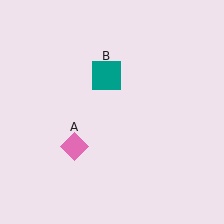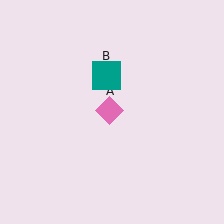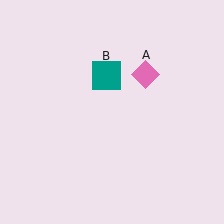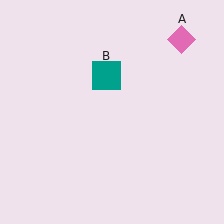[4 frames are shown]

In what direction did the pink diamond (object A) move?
The pink diamond (object A) moved up and to the right.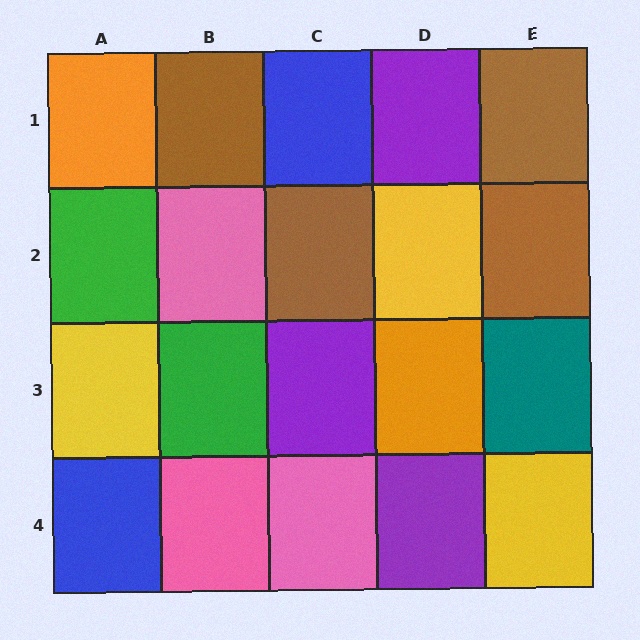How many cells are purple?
3 cells are purple.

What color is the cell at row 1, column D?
Purple.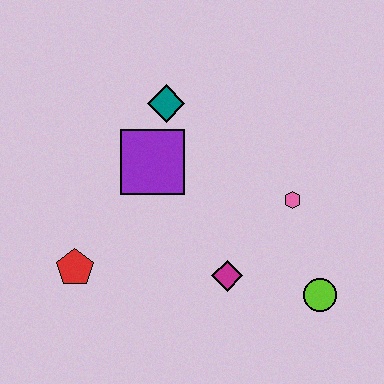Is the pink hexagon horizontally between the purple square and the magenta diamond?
No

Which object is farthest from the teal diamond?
The lime circle is farthest from the teal diamond.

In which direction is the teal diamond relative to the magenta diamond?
The teal diamond is above the magenta diamond.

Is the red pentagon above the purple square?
No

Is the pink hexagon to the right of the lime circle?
No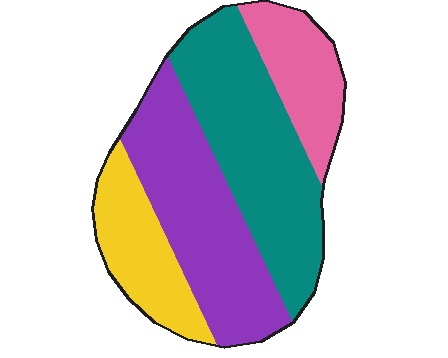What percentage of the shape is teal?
Teal takes up between a third and a half of the shape.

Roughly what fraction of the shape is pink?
Pink covers around 15% of the shape.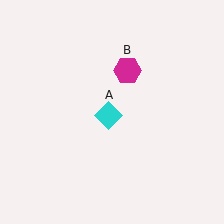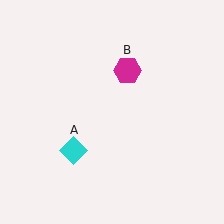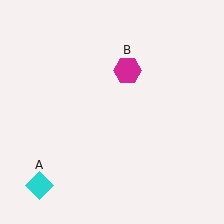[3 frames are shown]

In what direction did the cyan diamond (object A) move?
The cyan diamond (object A) moved down and to the left.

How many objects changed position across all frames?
1 object changed position: cyan diamond (object A).